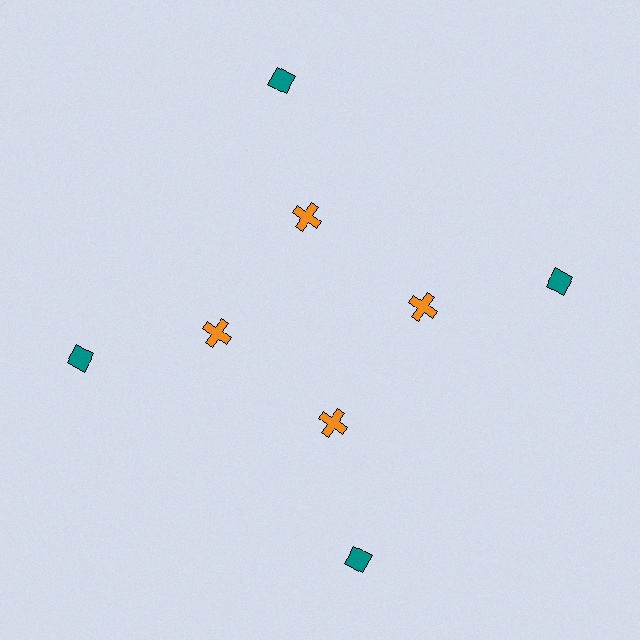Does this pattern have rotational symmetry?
Yes, this pattern has 4-fold rotational symmetry. It looks the same after rotating 90 degrees around the center.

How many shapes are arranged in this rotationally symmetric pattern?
There are 8 shapes, arranged in 4 groups of 2.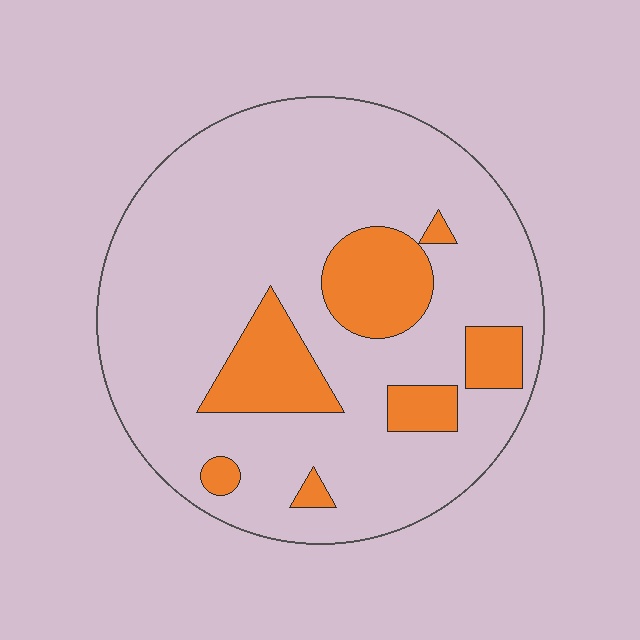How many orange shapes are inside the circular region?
7.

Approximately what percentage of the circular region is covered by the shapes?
Approximately 20%.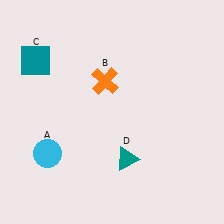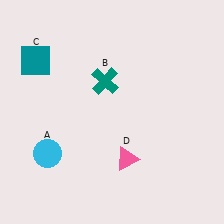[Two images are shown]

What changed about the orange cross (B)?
In Image 1, B is orange. In Image 2, it changed to teal.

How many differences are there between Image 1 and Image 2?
There are 2 differences between the two images.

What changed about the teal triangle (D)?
In Image 1, D is teal. In Image 2, it changed to pink.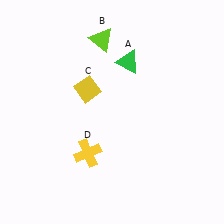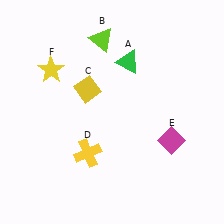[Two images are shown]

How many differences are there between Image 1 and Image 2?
There are 2 differences between the two images.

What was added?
A magenta diamond (E), a yellow star (F) were added in Image 2.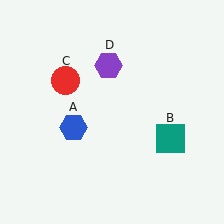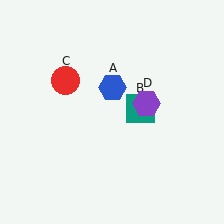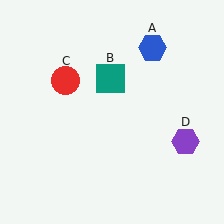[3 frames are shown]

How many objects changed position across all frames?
3 objects changed position: blue hexagon (object A), teal square (object B), purple hexagon (object D).